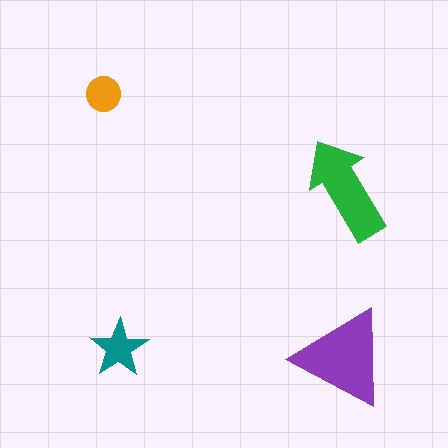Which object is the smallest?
The orange circle.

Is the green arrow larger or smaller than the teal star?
Larger.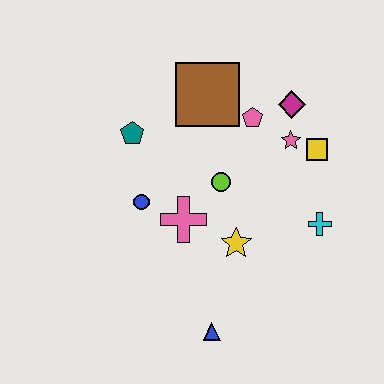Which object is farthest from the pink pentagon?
The blue triangle is farthest from the pink pentagon.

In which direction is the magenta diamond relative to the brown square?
The magenta diamond is to the right of the brown square.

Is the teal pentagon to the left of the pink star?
Yes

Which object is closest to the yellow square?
The pink star is closest to the yellow square.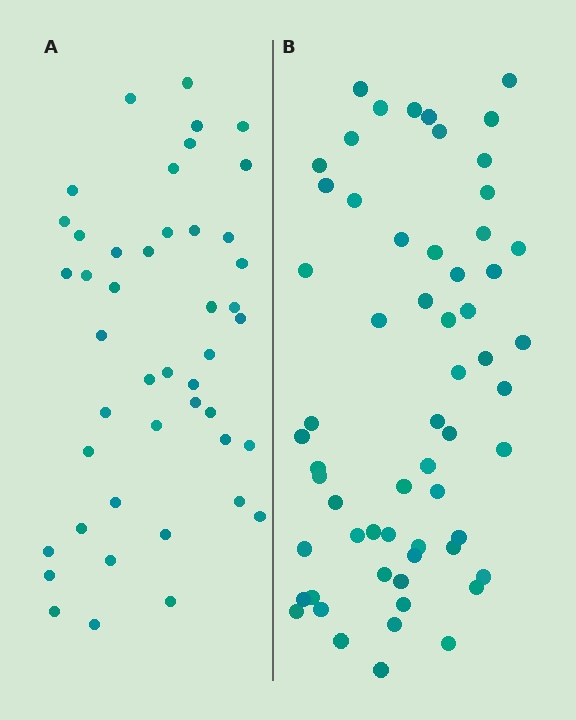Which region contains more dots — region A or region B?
Region B (the right region) has more dots.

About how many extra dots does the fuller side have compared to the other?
Region B has approximately 15 more dots than region A.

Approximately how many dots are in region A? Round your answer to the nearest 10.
About 40 dots. (The exact count is 45, which rounds to 40.)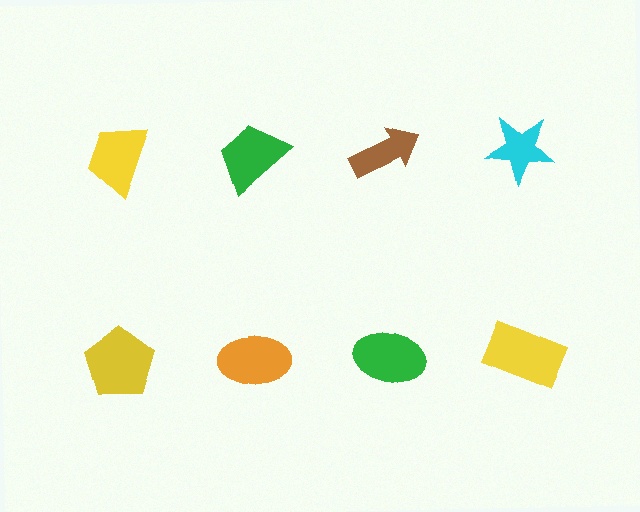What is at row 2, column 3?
A green ellipse.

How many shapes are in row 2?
4 shapes.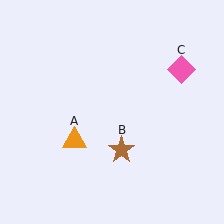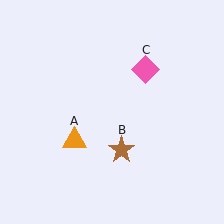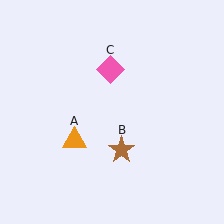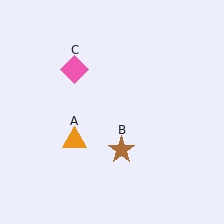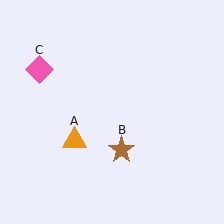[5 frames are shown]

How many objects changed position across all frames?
1 object changed position: pink diamond (object C).